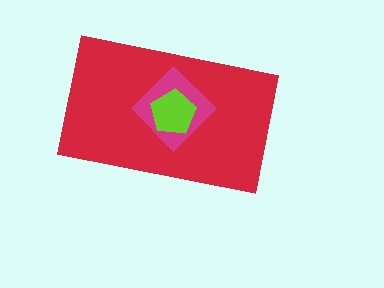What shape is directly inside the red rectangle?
The magenta diamond.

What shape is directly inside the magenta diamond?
The lime pentagon.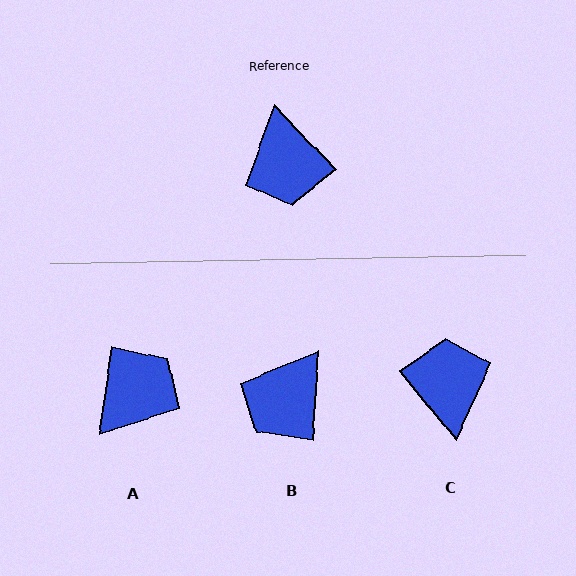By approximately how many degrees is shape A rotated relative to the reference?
Approximately 128 degrees counter-clockwise.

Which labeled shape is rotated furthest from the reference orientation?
C, about 176 degrees away.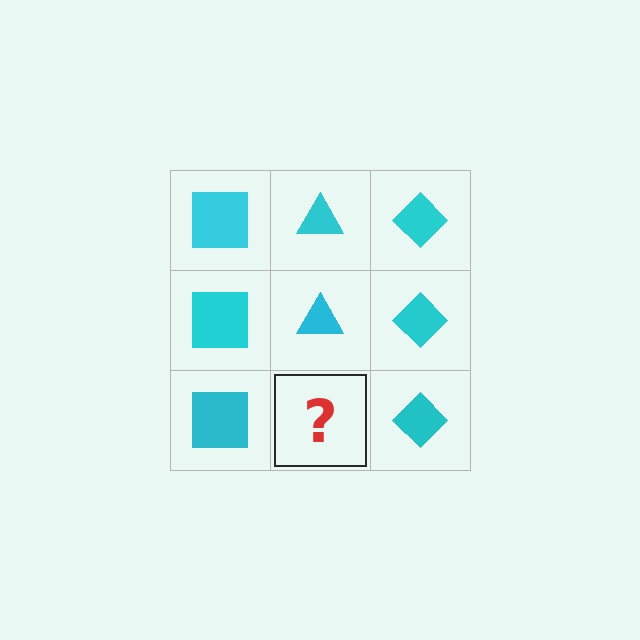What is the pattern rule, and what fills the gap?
The rule is that each column has a consistent shape. The gap should be filled with a cyan triangle.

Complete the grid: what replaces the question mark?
The question mark should be replaced with a cyan triangle.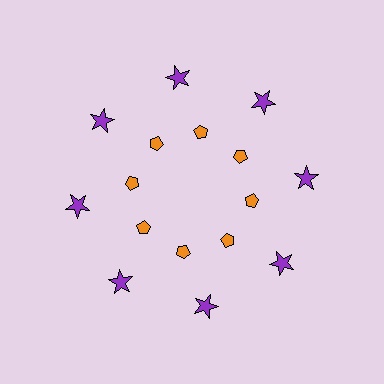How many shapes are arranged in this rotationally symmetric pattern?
There are 16 shapes, arranged in 8 groups of 2.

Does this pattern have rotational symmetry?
Yes, this pattern has 8-fold rotational symmetry. It looks the same after rotating 45 degrees around the center.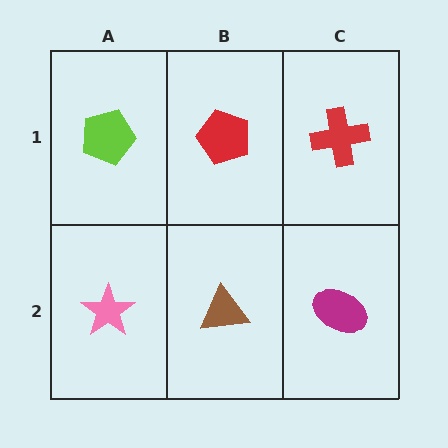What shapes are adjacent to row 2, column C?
A red cross (row 1, column C), a brown triangle (row 2, column B).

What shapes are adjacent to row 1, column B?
A brown triangle (row 2, column B), a lime pentagon (row 1, column A), a red cross (row 1, column C).